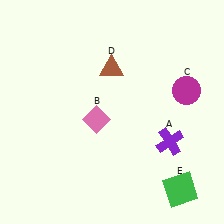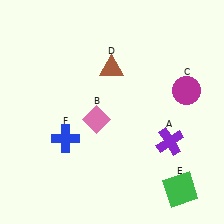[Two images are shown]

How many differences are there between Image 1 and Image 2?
There is 1 difference between the two images.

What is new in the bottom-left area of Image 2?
A blue cross (F) was added in the bottom-left area of Image 2.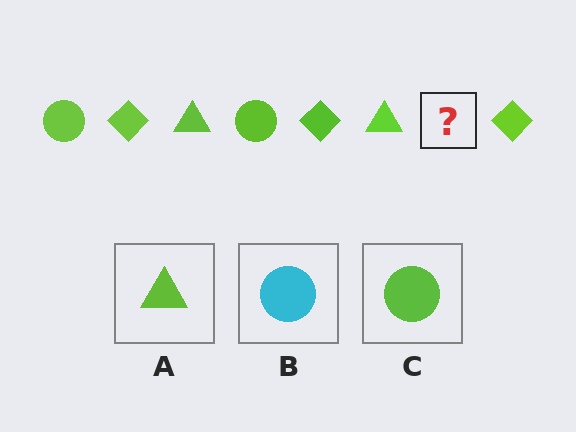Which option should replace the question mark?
Option C.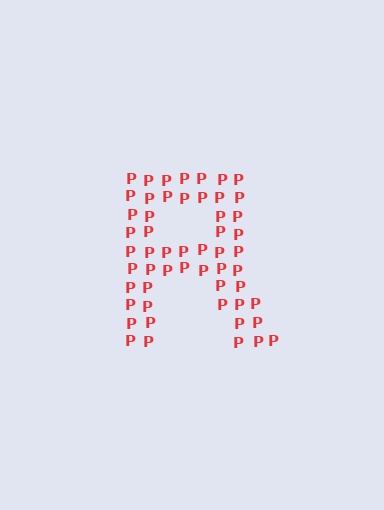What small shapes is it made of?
It is made of small letter P's.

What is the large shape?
The large shape is the letter R.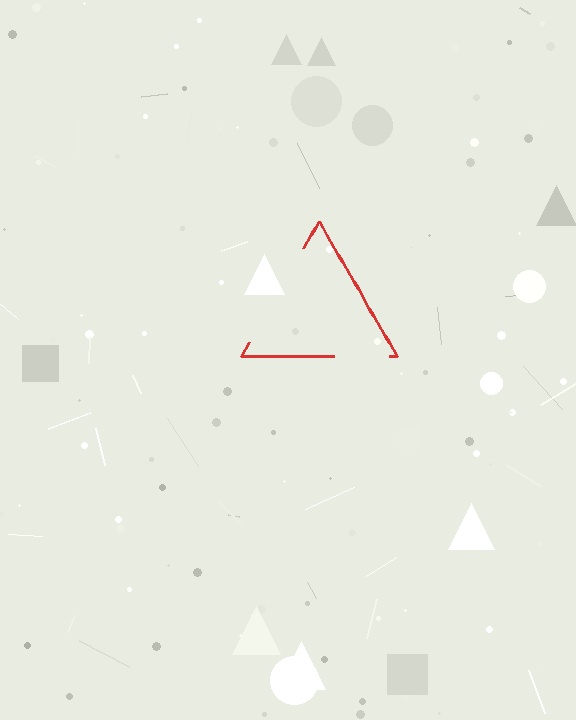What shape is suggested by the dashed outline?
The dashed outline suggests a triangle.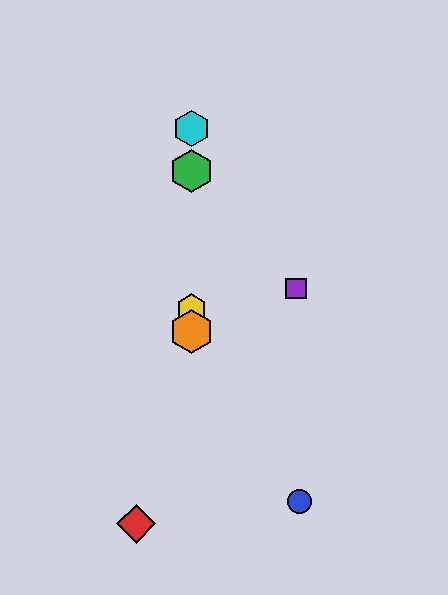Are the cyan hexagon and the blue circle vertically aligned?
No, the cyan hexagon is at x≈191 and the blue circle is at x≈300.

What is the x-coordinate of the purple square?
The purple square is at x≈296.